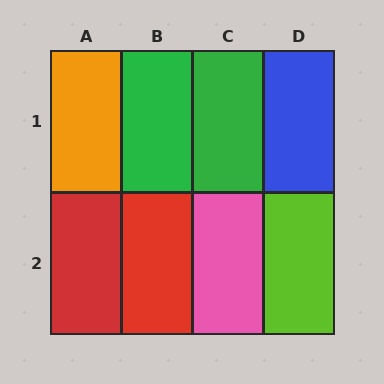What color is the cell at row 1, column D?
Blue.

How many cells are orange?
1 cell is orange.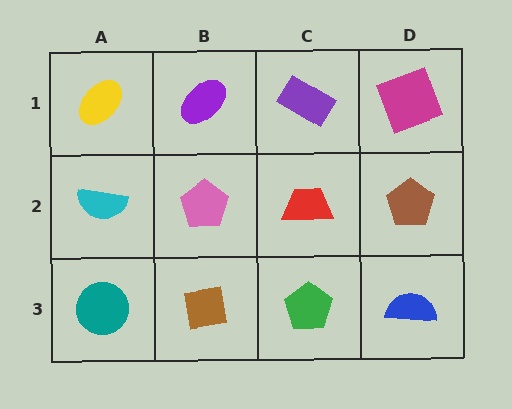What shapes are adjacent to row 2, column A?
A yellow ellipse (row 1, column A), a teal circle (row 3, column A), a pink pentagon (row 2, column B).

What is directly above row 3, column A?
A cyan semicircle.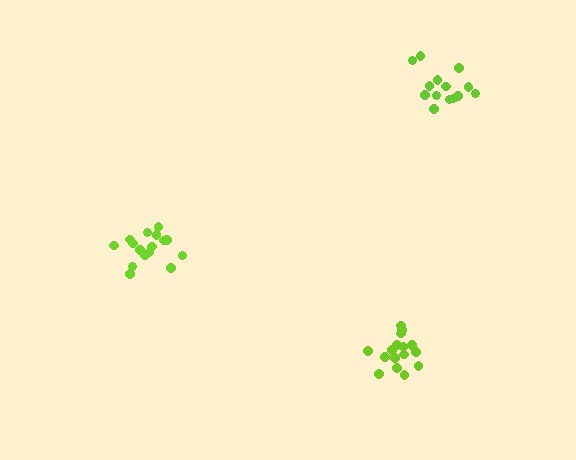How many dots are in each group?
Group 1: 16 dots, Group 2: 16 dots, Group 3: 14 dots (46 total).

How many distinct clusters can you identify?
There are 3 distinct clusters.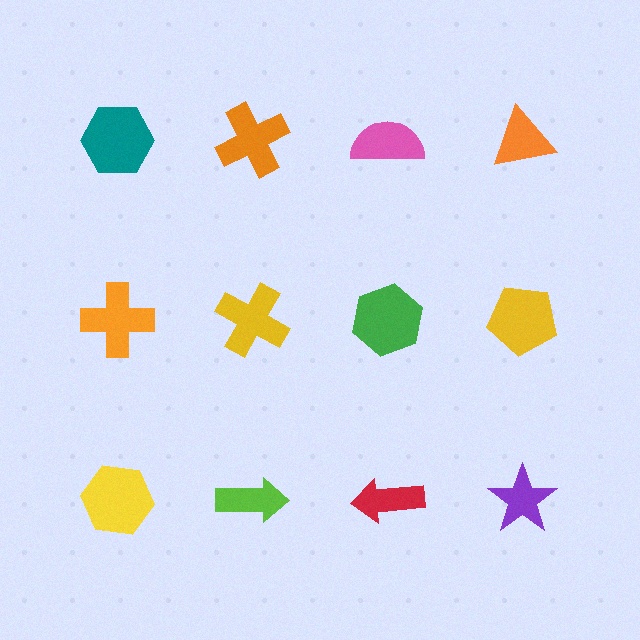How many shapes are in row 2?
4 shapes.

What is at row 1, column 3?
A pink semicircle.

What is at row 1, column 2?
An orange cross.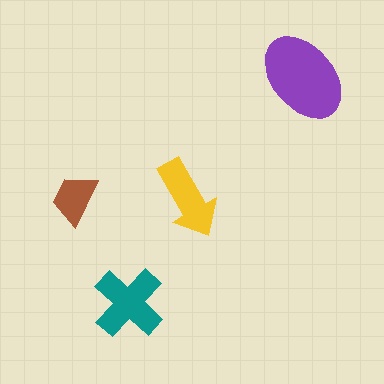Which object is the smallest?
The brown trapezoid.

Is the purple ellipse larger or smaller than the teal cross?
Larger.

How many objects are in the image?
There are 4 objects in the image.